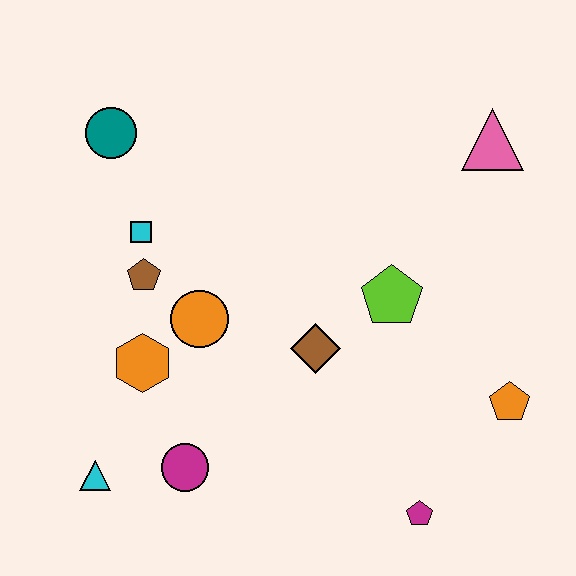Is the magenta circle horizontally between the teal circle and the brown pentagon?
No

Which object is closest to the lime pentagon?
The brown diamond is closest to the lime pentagon.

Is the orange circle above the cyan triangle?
Yes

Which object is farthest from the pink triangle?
The cyan triangle is farthest from the pink triangle.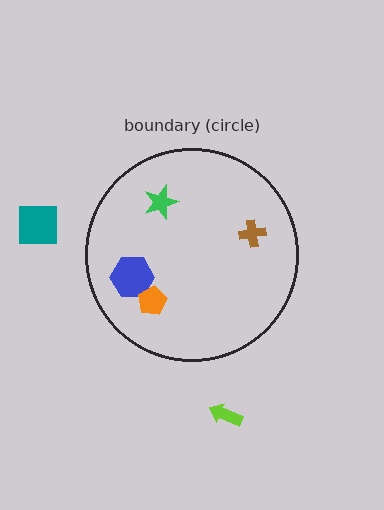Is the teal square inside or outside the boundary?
Outside.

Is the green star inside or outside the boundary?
Inside.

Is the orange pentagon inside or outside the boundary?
Inside.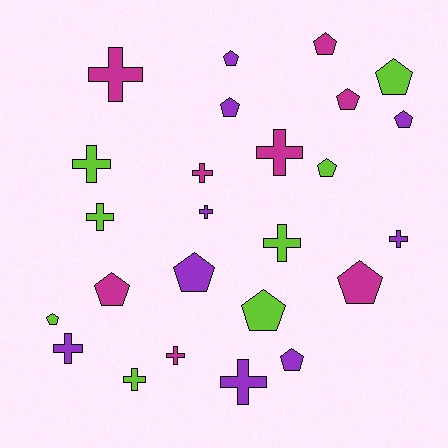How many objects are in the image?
There are 25 objects.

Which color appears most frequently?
Purple, with 9 objects.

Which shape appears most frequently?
Pentagon, with 13 objects.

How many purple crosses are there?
There are 4 purple crosses.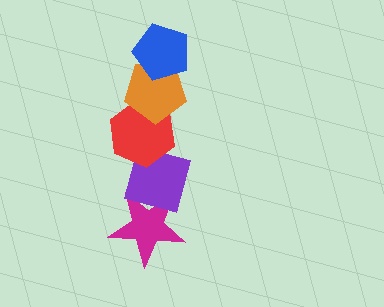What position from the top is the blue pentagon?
The blue pentagon is 1st from the top.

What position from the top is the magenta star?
The magenta star is 5th from the top.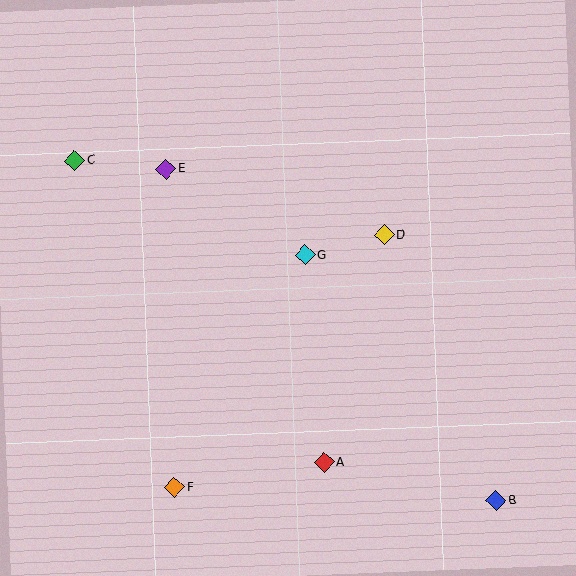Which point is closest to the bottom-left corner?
Point F is closest to the bottom-left corner.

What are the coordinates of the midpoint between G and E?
The midpoint between G and E is at (236, 212).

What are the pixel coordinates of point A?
Point A is at (324, 463).